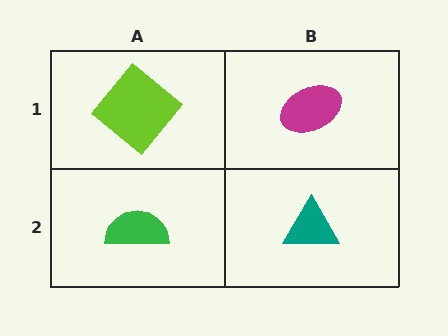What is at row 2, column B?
A teal triangle.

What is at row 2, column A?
A green semicircle.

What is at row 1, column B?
A magenta ellipse.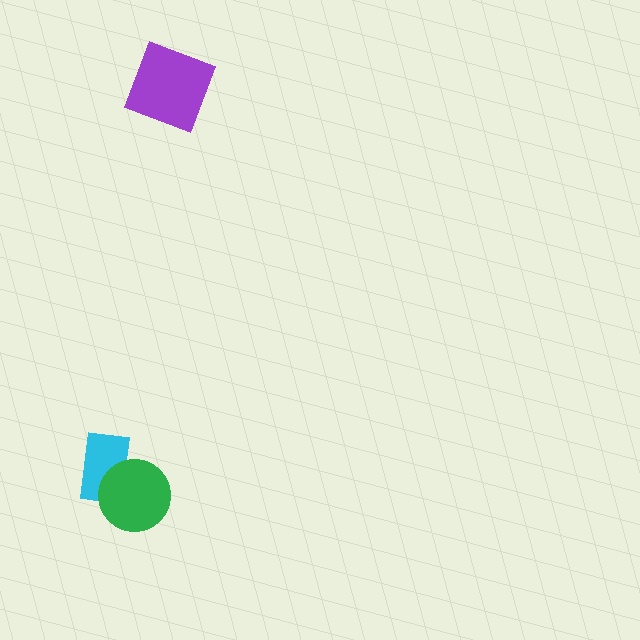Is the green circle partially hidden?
No, no other shape covers it.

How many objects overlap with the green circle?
1 object overlaps with the green circle.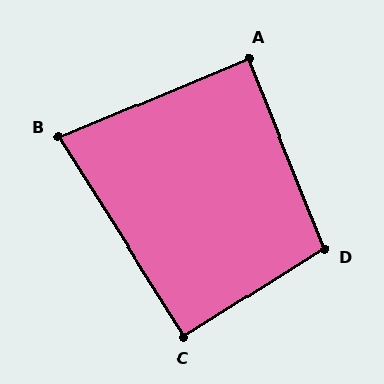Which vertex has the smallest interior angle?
B, at approximately 80 degrees.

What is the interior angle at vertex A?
Approximately 90 degrees (approximately right).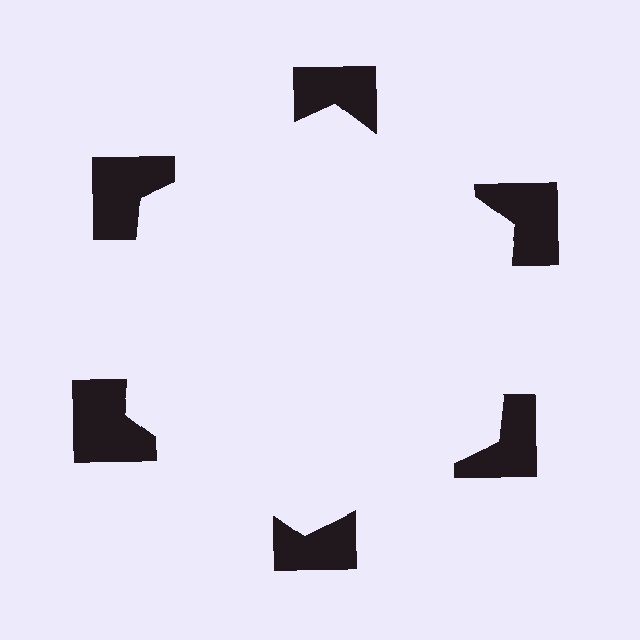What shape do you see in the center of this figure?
An illusory hexagon — its edges are inferred from the aligned wedge cuts in the notched squares, not physically drawn.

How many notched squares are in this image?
There are 6 — one at each vertex of the illusory hexagon.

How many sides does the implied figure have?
6 sides.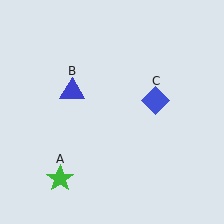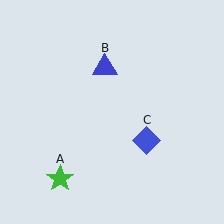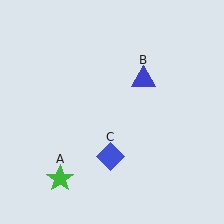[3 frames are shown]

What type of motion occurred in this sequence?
The blue triangle (object B), blue diamond (object C) rotated clockwise around the center of the scene.